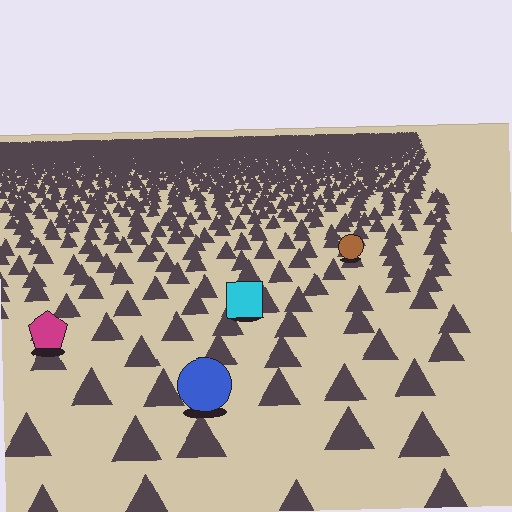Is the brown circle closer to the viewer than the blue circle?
No. The blue circle is closer — you can tell from the texture gradient: the ground texture is coarser near it.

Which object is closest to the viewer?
The blue circle is closest. The texture marks near it are larger and more spread out.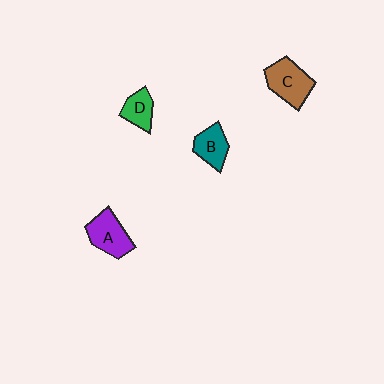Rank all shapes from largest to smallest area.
From largest to smallest: C (brown), A (purple), B (teal), D (green).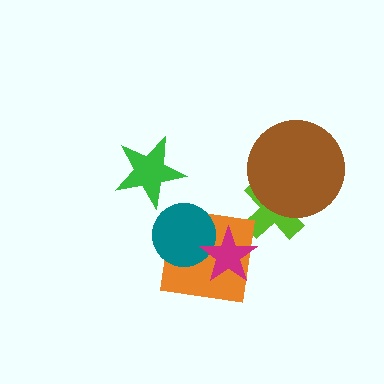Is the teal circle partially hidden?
Yes, it is partially covered by another shape.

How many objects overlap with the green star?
0 objects overlap with the green star.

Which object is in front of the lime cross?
The brown circle is in front of the lime cross.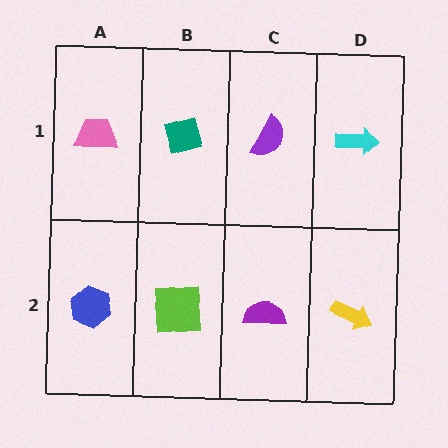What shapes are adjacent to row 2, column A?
A pink trapezoid (row 1, column A), a lime square (row 2, column B).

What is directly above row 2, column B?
A teal diamond.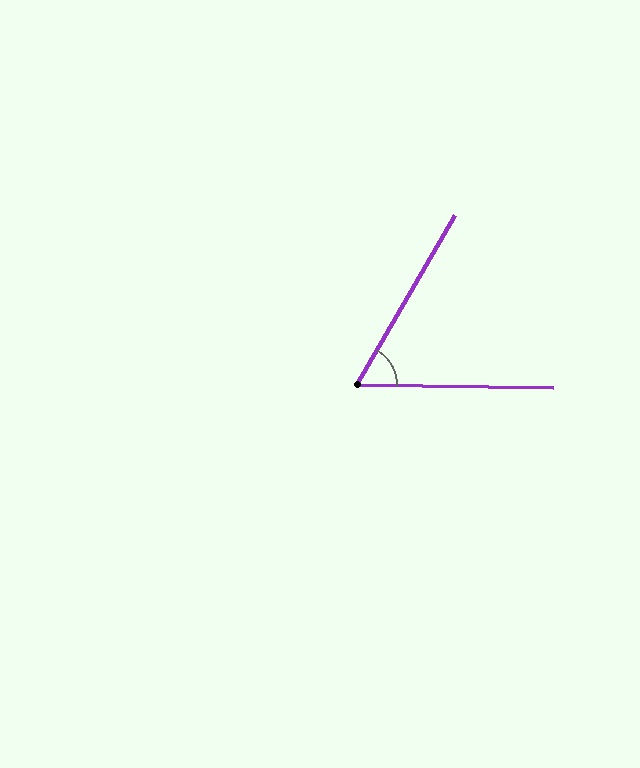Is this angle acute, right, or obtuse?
It is acute.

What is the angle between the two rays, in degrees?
Approximately 61 degrees.